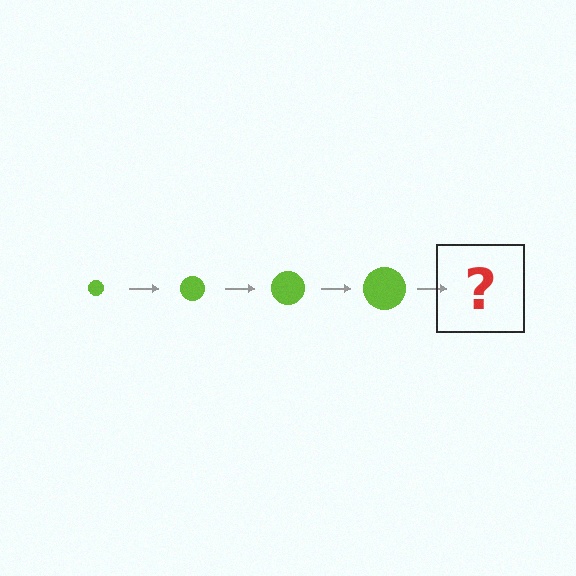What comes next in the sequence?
The next element should be a lime circle, larger than the previous one.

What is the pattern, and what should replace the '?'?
The pattern is that the circle gets progressively larger each step. The '?' should be a lime circle, larger than the previous one.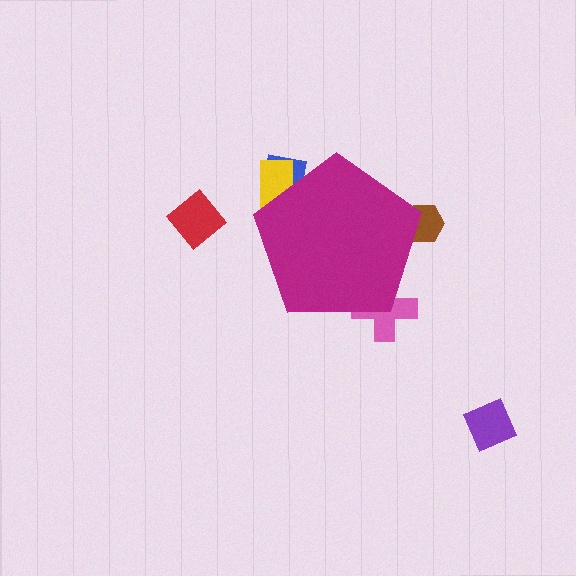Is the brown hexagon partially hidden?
Yes, the brown hexagon is partially hidden behind the magenta pentagon.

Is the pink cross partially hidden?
Yes, the pink cross is partially hidden behind the magenta pentagon.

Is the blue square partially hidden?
Yes, the blue square is partially hidden behind the magenta pentagon.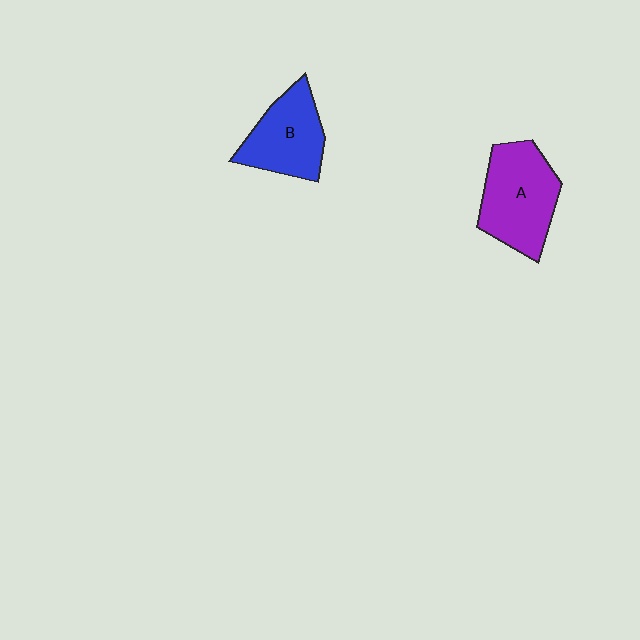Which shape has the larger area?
Shape A (purple).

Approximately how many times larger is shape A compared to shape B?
Approximately 1.2 times.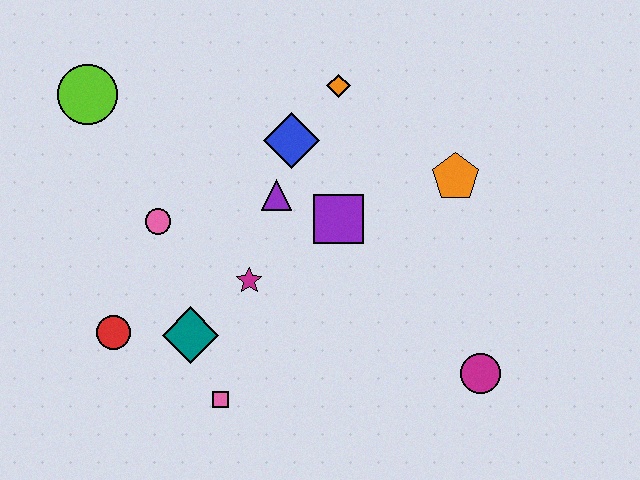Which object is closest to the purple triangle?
The blue diamond is closest to the purple triangle.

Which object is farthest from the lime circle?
The magenta circle is farthest from the lime circle.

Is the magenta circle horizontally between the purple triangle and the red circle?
No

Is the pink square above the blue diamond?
No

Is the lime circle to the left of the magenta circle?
Yes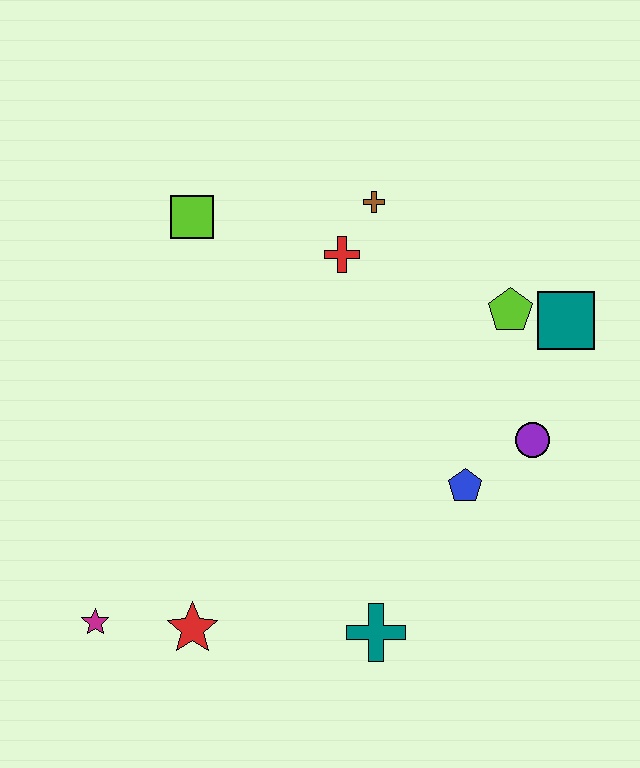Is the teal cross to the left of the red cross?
No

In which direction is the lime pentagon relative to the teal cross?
The lime pentagon is above the teal cross.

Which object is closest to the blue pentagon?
The purple circle is closest to the blue pentagon.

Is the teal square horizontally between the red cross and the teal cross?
No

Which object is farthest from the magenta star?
The teal square is farthest from the magenta star.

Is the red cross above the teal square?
Yes